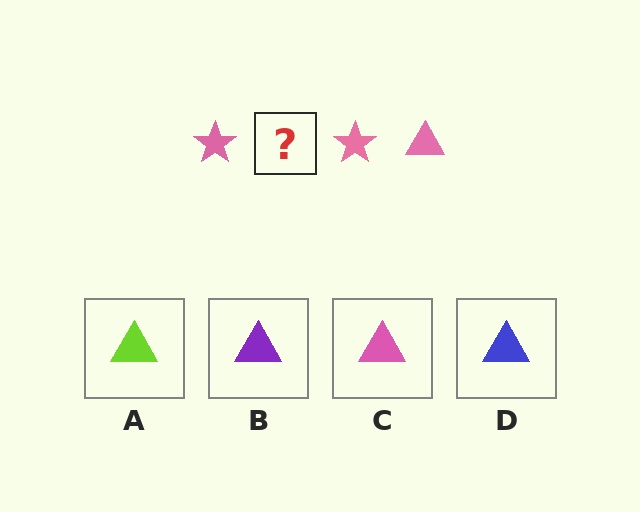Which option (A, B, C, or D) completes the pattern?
C.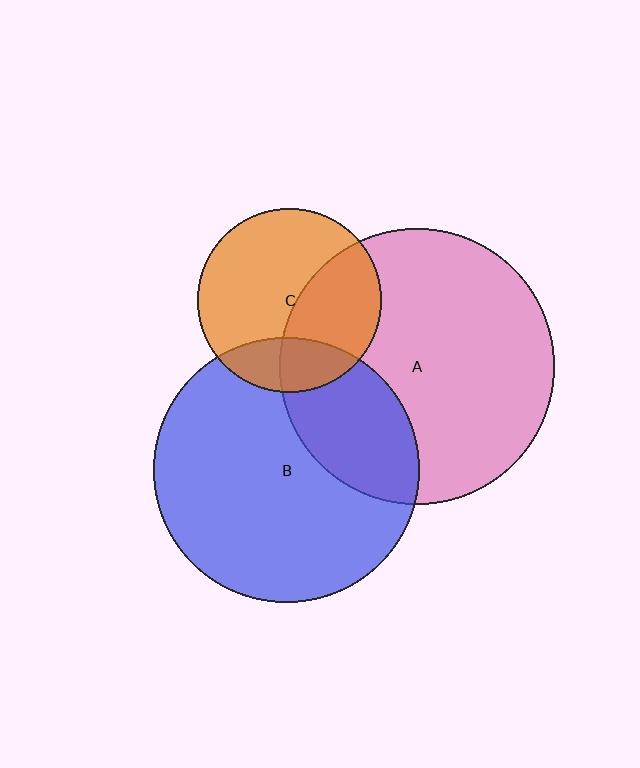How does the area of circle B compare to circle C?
Approximately 2.1 times.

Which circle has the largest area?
Circle A (pink).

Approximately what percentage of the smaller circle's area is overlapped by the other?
Approximately 30%.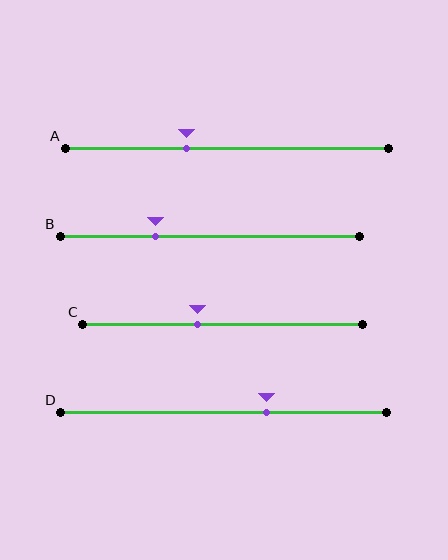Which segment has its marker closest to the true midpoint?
Segment C has its marker closest to the true midpoint.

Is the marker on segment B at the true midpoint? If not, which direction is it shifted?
No, the marker on segment B is shifted to the left by about 18% of the segment length.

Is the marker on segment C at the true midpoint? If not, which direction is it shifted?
No, the marker on segment C is shifted to the left by about 9% of the segment length.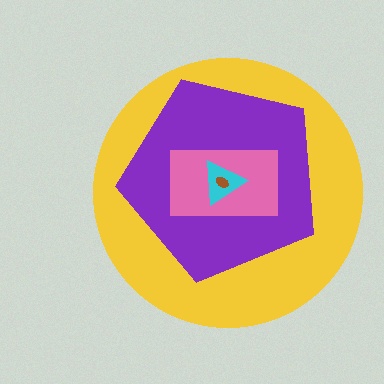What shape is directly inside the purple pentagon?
The pink rectangle.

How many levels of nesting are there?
5.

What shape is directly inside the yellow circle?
The purple pentagon.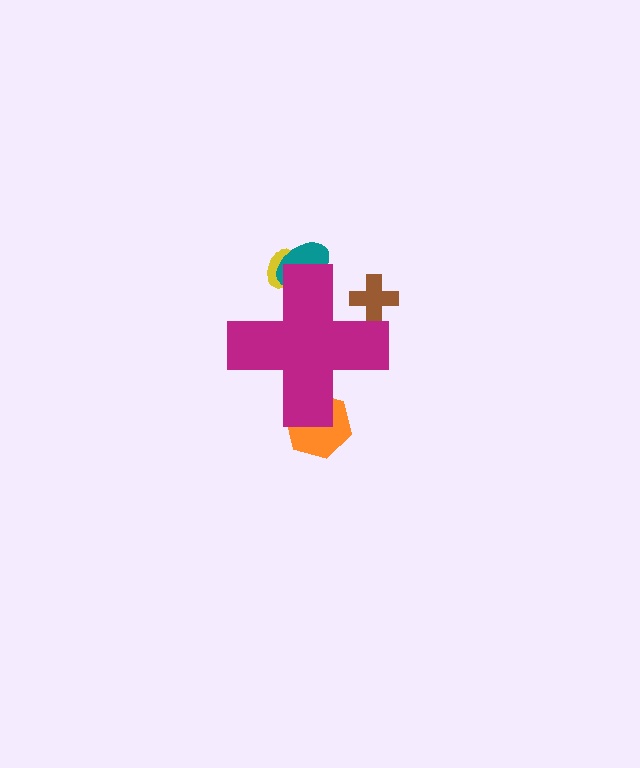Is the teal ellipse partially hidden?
Yes, the teal ellipse is partially hidden behind the magenta cross.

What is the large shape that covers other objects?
A magenta cross.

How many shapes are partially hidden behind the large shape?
4 shapes are partially hidden.